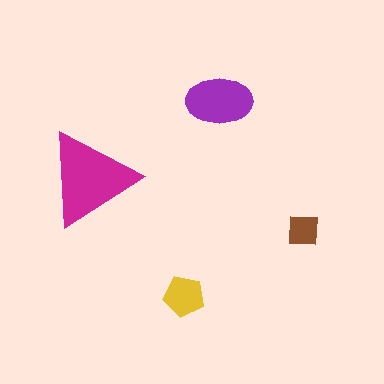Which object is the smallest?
The brown square.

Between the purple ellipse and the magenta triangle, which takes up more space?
The magenta triangle.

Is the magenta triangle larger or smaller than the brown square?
Larger.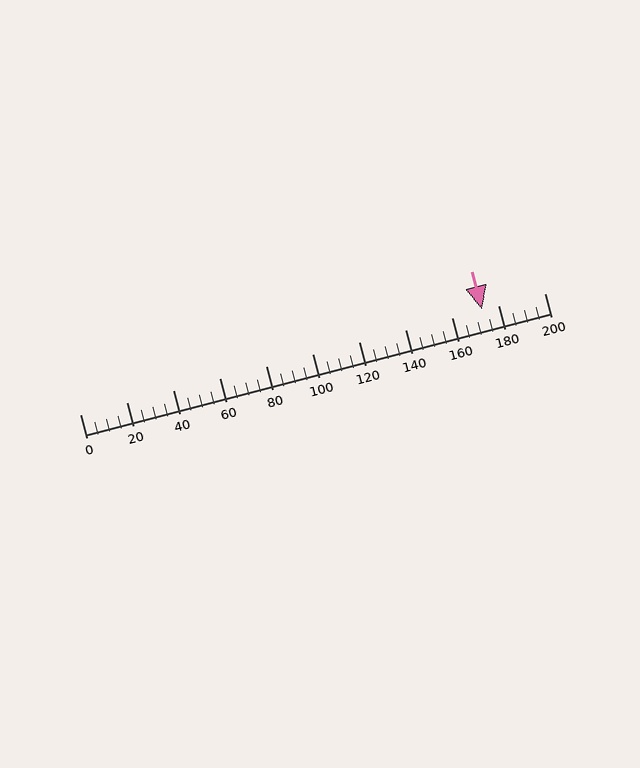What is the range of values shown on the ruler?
The ruler shows values from 0 to 200.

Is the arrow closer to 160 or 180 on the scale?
The arrow is closer to 180.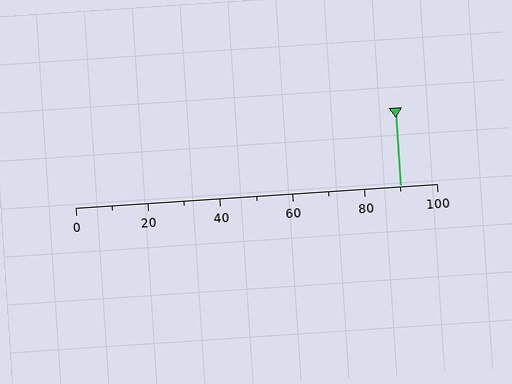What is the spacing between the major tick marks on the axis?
The major ticks are spaced 20 apart.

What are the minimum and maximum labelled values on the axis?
The axis runs from 0 to 100.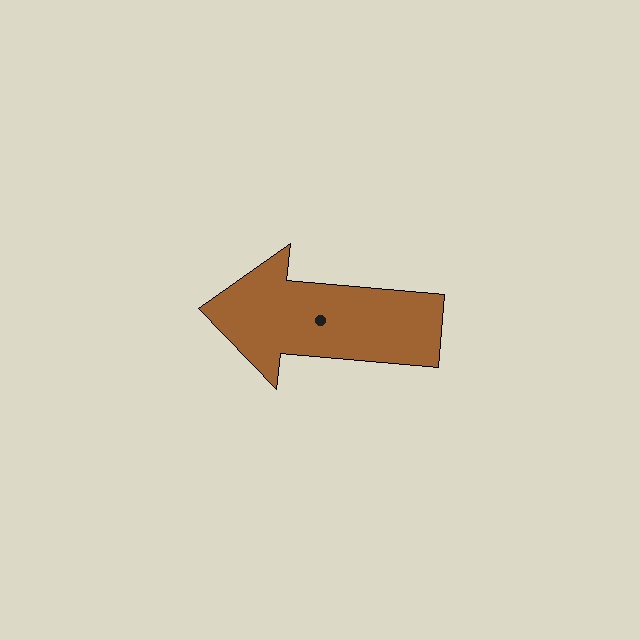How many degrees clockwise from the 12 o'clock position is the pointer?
Approximately 275 degrees.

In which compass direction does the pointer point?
West.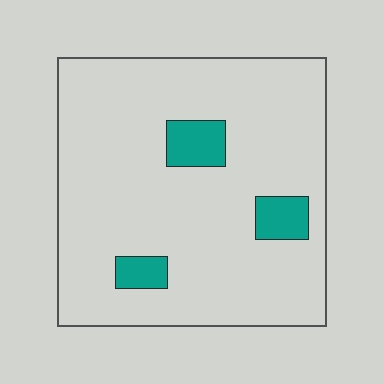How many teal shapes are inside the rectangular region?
3.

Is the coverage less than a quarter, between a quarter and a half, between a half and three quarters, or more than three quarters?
Less than a quarter.